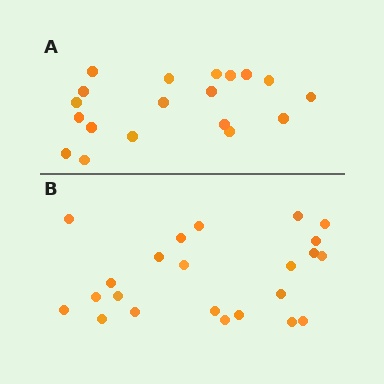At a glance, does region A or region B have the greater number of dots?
Region B (the bottom region) has more dots.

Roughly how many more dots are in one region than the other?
Region B has about 4 more dots than region A.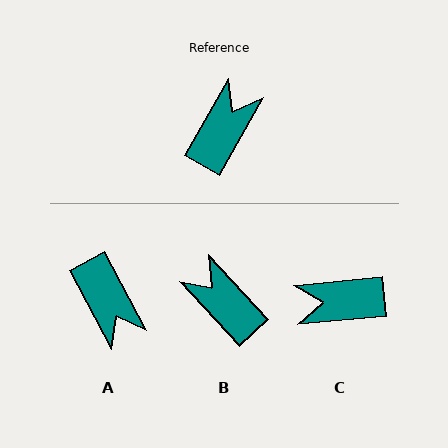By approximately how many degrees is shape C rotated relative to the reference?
Approximately 125 degrees counter-clockwise.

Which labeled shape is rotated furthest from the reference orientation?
C, about 125 degrees away.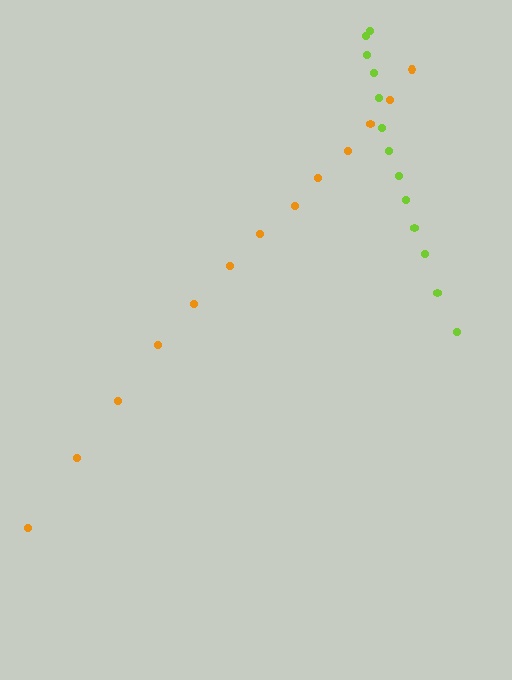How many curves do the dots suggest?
There are 2 distinct paths.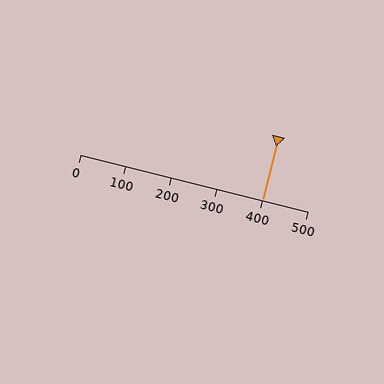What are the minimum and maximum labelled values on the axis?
The axis runs from 0 to 500.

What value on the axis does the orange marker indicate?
The marker indicates approximately 400.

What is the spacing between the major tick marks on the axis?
The major ticks are spaced 100 apart.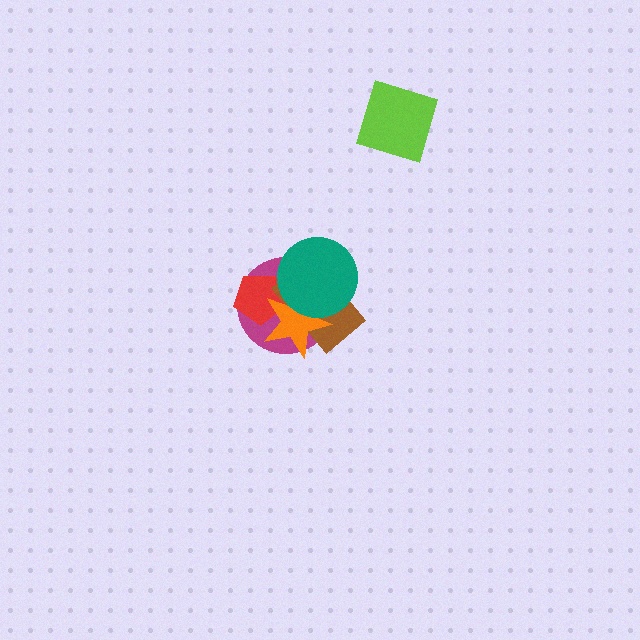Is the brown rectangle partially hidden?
Yes, it is partially covered by another shape.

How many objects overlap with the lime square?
0 objects overlap with the lime square.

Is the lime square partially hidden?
No, no other shape covers it.